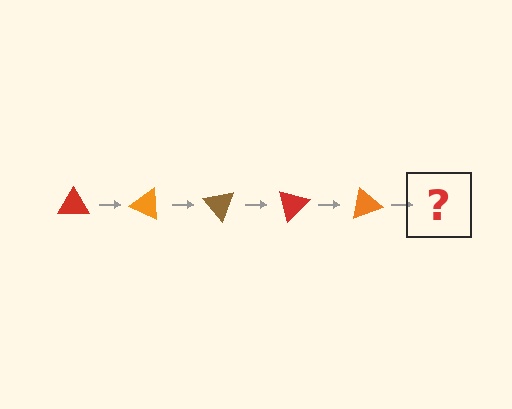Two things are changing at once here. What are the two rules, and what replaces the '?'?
The two rules are that it rotates 25 degrees each step and the color cycles through red, orange, and brown. The '?' should be a brown triangle, rotated 125 degrees from the start.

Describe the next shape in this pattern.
It should be a brown triangle, rotated 125 degrees from the start.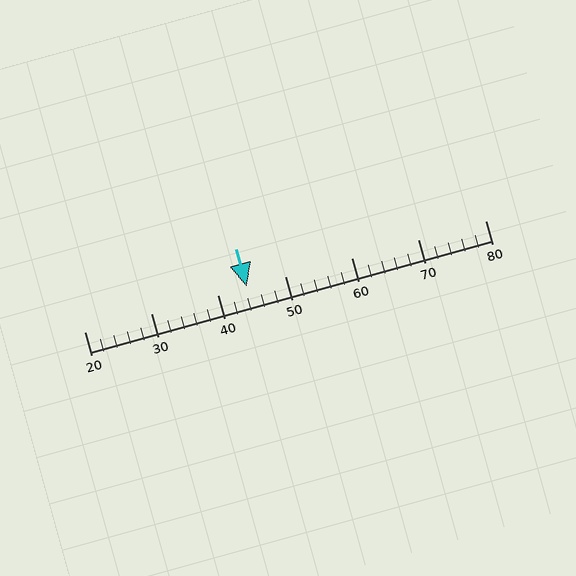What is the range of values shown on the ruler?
The ruler shows values from 20 to 80.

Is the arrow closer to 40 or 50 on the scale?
The arrow is closer to 40.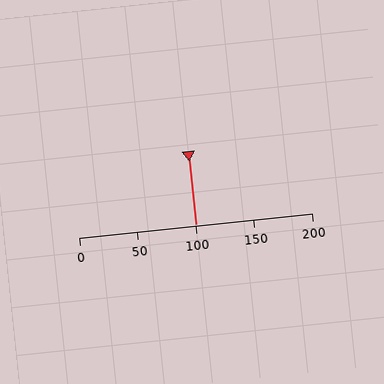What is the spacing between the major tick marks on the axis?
The major ticks are spaced 50 apart.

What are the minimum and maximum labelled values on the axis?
The axis runs from 0 to 200.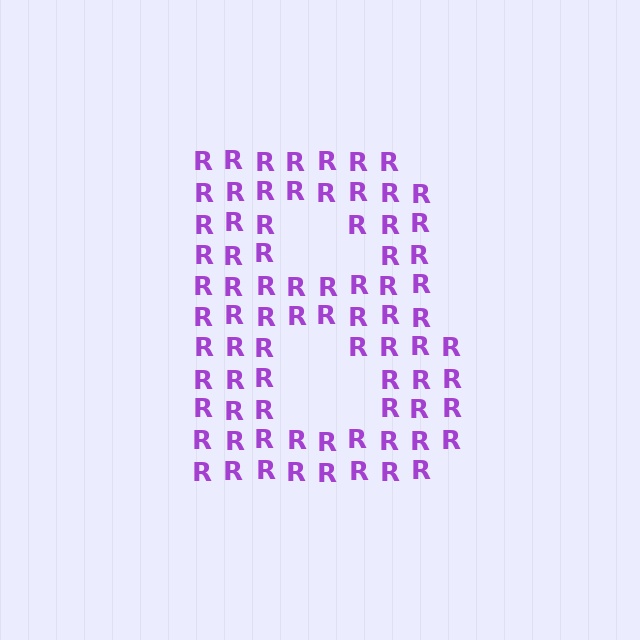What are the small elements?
The small elements are letter R's.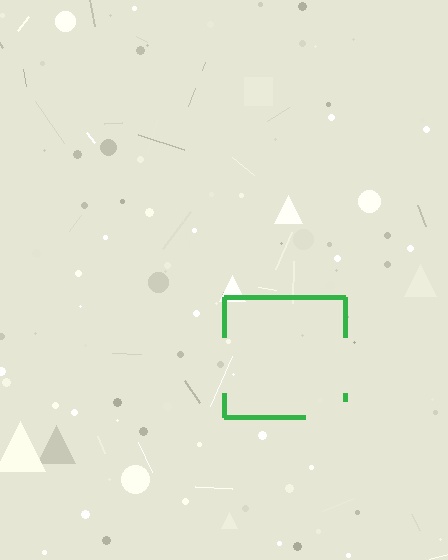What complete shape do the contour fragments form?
The contour fragments form a square.